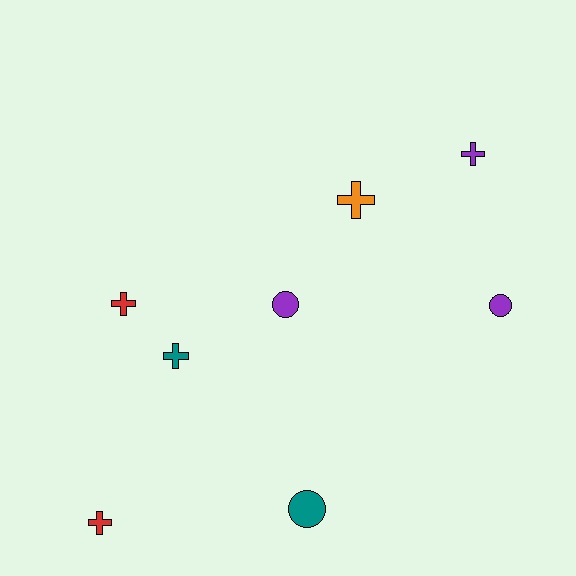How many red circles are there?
There are no red circles.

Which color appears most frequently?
Purple, with 3 objects.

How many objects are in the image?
There are 8 objects.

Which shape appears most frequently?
Cross, with 5 objects.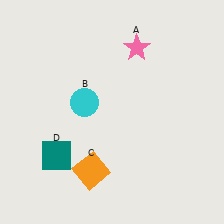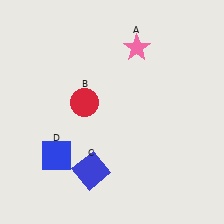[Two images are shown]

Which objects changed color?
B changed from cyan to red. C changed from orange to blue. D changed from teal to blue.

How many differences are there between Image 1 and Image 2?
There are 3 differences between the two images.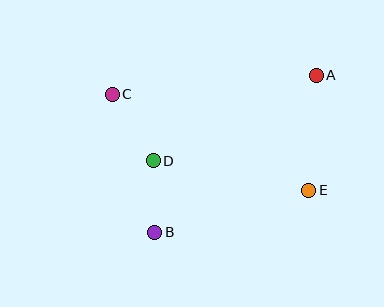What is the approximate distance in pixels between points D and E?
The distance between D and E is approximately 158 pixels.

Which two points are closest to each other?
Points B and D are closest to each other.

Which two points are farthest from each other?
Points A and B are farthest from each other.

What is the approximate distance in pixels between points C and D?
The distance between C and D is approximately 78 pixels.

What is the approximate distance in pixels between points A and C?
The distance between A and C is approximately 205 pixels.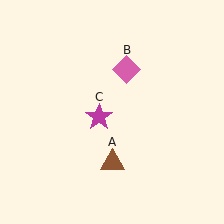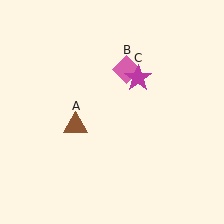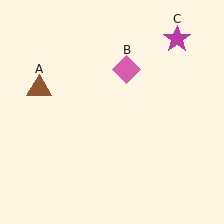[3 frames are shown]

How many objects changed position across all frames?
2 objects changed position: brown triangle (object A), magenta star (object C).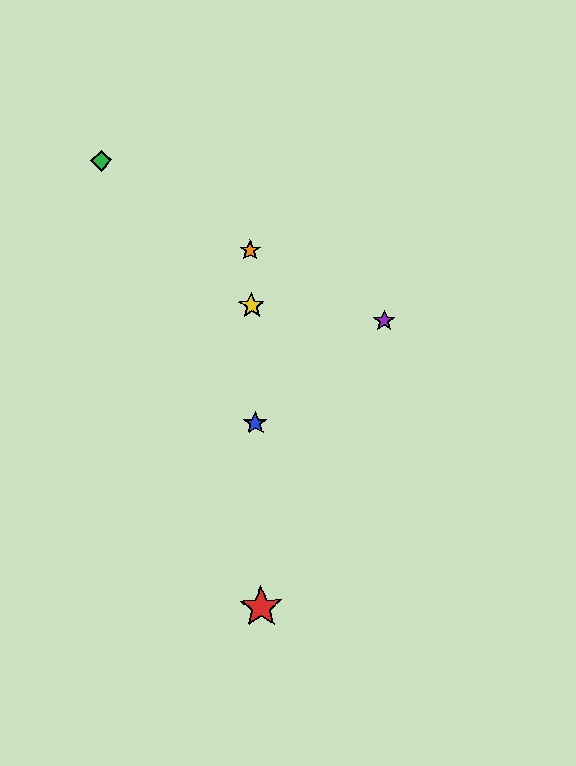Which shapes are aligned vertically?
The red star, the blue star, the yellow star, the orange star are aligned vertically.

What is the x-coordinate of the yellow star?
The yellow star is at x≈252.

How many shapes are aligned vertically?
4 shapes (the red star, the blue star, the yellow star, the orange star) are aligned vertically.